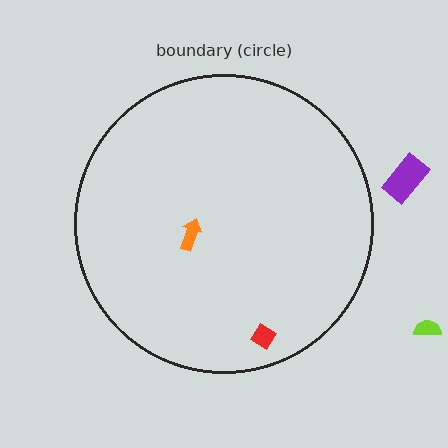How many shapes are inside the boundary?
2 inside, 2 outside.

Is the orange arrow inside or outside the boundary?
Inside.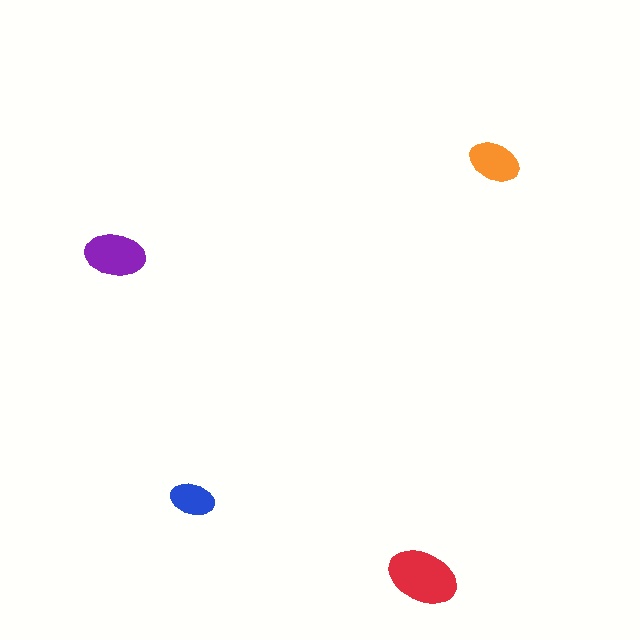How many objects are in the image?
There are 4 objects in the image.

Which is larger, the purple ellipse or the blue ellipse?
The purple one.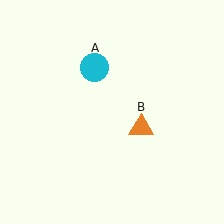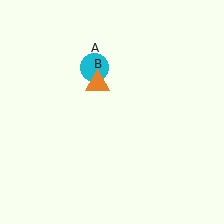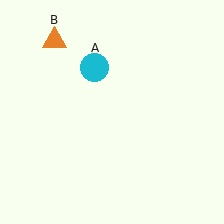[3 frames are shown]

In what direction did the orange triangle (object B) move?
The orange triangle (object B) moved up and to the left.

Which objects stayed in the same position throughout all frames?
Cyan circle (object A) remained stationary.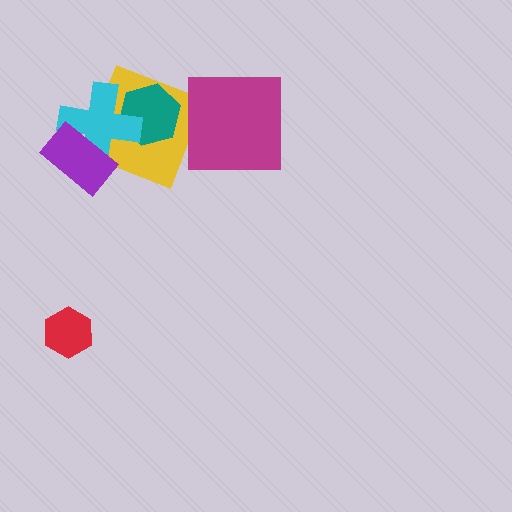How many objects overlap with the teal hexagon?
2 objects overlap with the teal hexagon.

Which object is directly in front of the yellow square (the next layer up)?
The teal hexagon is directly in front of the yellow square.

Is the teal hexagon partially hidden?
Yes, it is partially covered by another shape.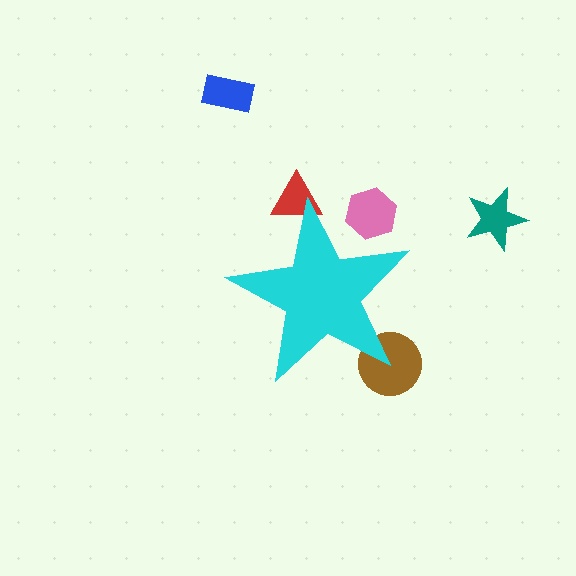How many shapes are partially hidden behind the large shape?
3 shapes are partially hidden.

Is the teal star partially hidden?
No, the teal star is fully visible.